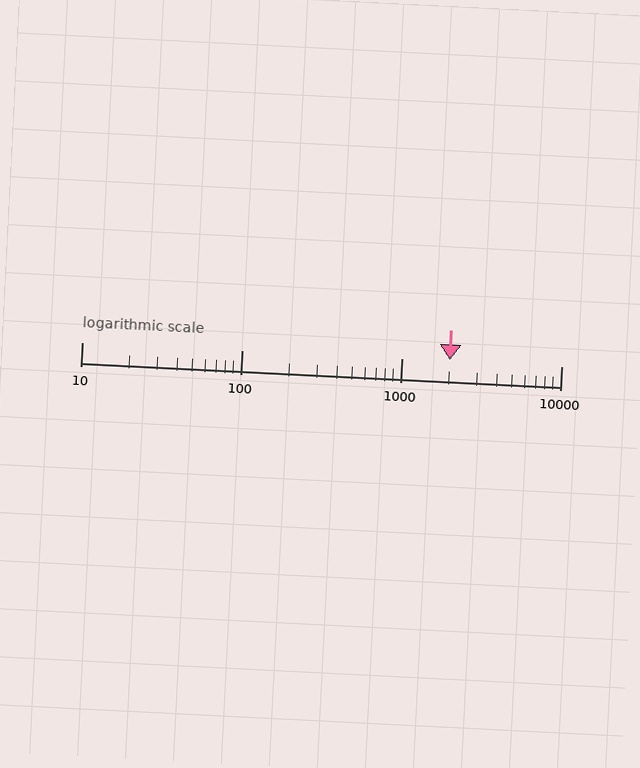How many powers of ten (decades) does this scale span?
The scale spans 3 decades, from 10 to 10000.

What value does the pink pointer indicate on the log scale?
The pointer indicates approximately 2000.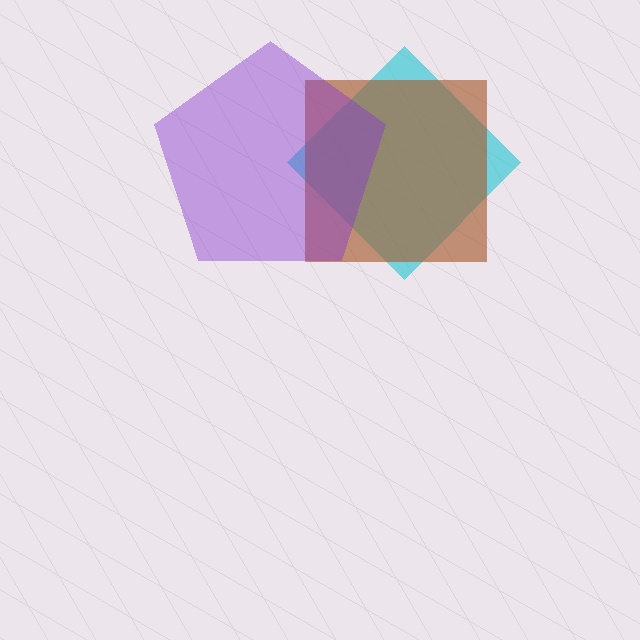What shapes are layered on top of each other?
The layered shapes are: a cyan diamond, a brown square, a purple pentagon.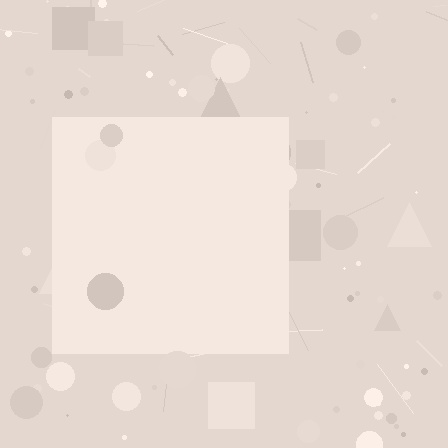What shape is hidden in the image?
A square is hidden in the image.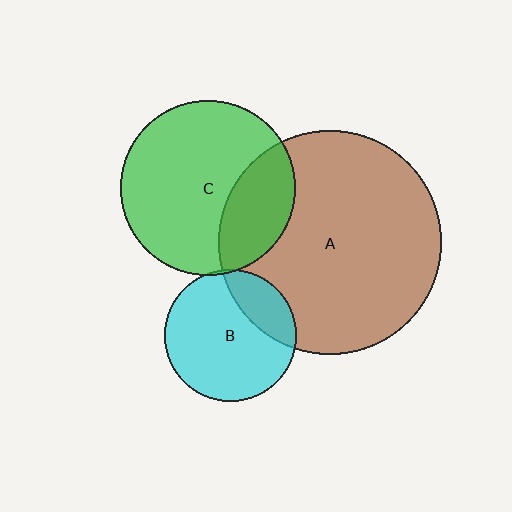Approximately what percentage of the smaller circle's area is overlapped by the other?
Approximately 25%.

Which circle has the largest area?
Circle A (brown).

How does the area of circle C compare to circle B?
Approximately 1.7 times.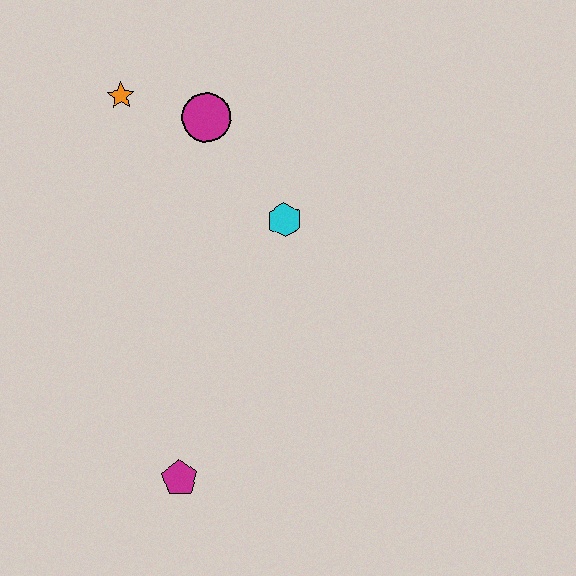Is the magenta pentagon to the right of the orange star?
Yes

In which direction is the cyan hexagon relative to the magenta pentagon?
The cyan hexagon is above the magenta pentagon.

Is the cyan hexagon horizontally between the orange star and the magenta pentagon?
No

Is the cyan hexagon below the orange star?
Yes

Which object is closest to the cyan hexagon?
The magenta circle is closest to the cyan hexagon.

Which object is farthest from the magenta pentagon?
The orange star is farthest from the magenta pentagon.